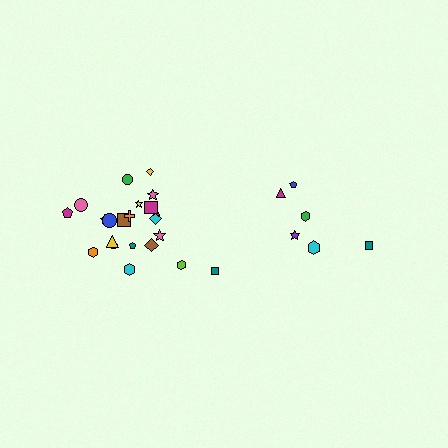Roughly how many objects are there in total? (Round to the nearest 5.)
Roughly 30 objects in total.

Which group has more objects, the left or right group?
The left group.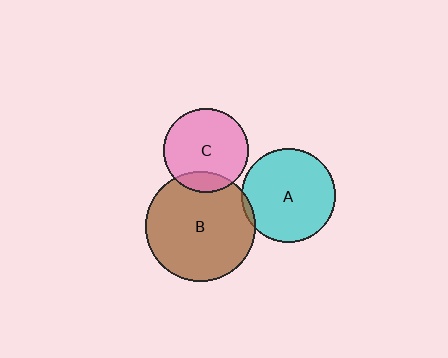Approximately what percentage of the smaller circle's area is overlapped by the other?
Approximately 15%.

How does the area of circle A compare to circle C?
Approximately 1.2 times.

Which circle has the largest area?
Circle B (brown).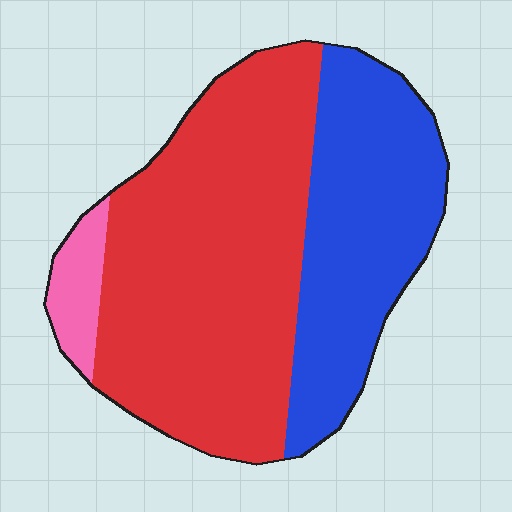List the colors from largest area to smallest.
From largest to smallest: red, blue, pink.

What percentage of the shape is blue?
Blue takes up about one third (1/3) of the shape.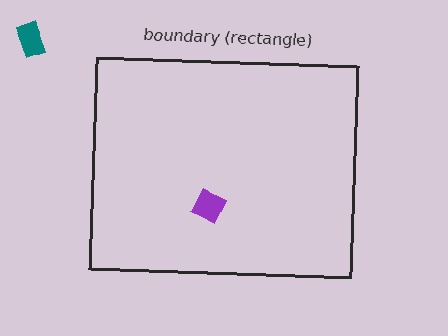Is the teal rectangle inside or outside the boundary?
Outside.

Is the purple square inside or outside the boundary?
Inside.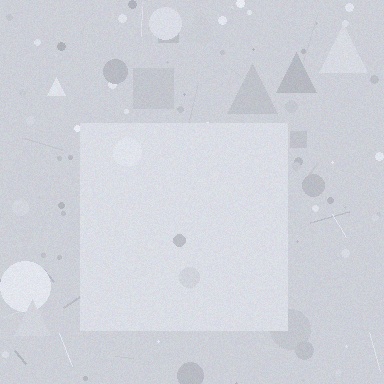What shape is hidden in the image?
A square is hidden in the image.